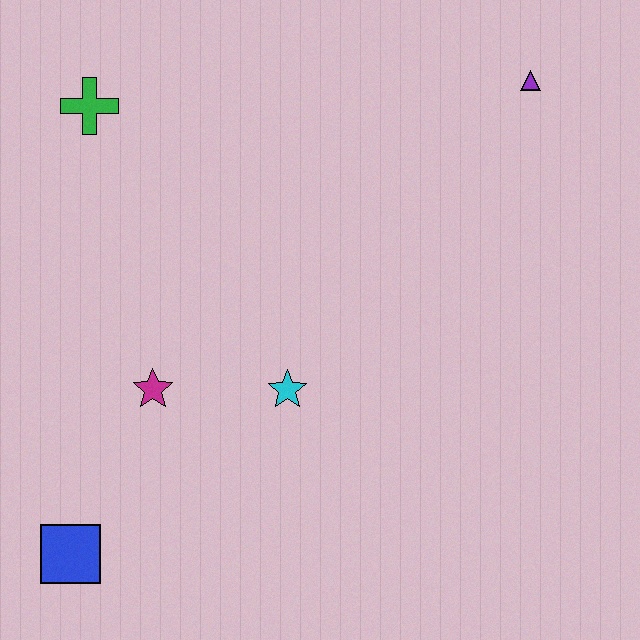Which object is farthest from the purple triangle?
The blue square is farthest from the purple triangle.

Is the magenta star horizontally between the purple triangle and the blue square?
Yes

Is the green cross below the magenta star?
No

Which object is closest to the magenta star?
The cyan star is closest to the magenta star.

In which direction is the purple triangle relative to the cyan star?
The purple triangle is above the cyan star.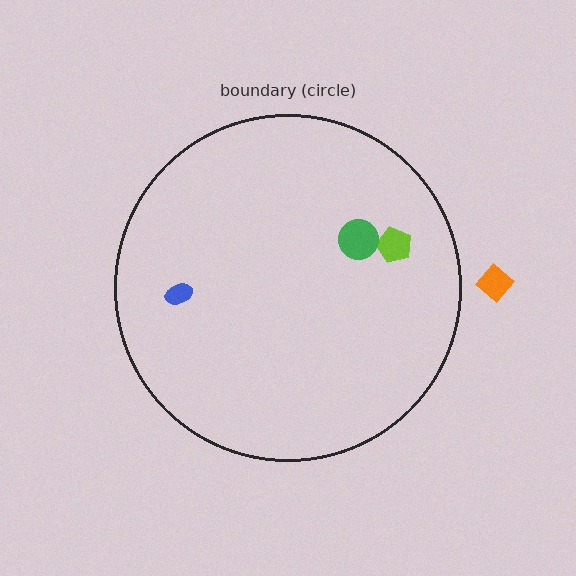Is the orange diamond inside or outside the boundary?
Outside.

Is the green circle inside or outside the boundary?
Inside.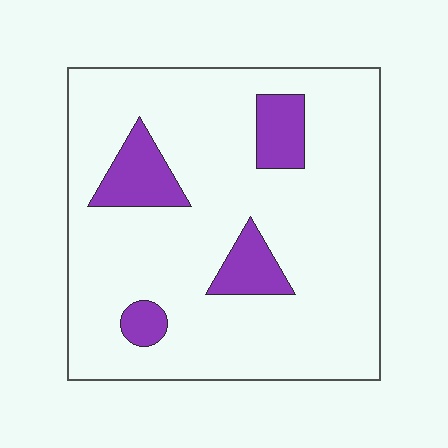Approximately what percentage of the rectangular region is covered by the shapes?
Approximately 15%.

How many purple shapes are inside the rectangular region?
4.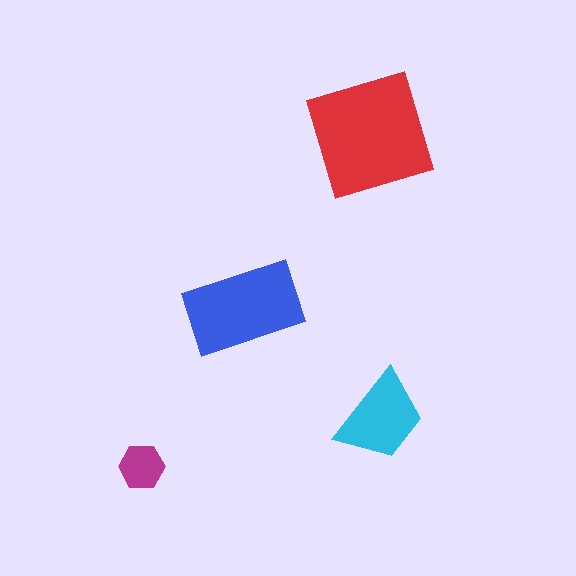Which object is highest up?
The red square is topmost.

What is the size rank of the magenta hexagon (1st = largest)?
4th.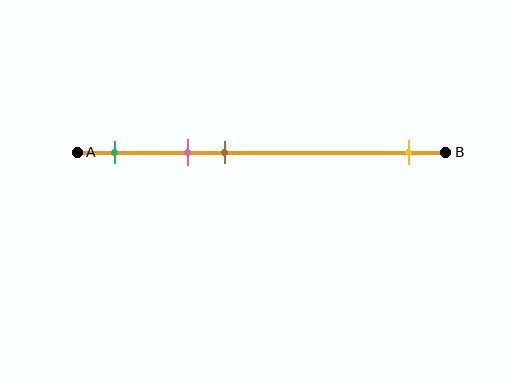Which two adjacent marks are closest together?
The pink and brown marks are the closest adjacent pair.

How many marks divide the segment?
There are 4 marks dividing the segment.